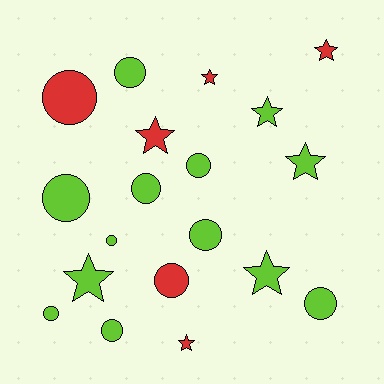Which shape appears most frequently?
Circle, with 11 objects.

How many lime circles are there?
There are 9 lime circles.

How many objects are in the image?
There are 19 objects.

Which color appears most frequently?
Lime, with 13 objects.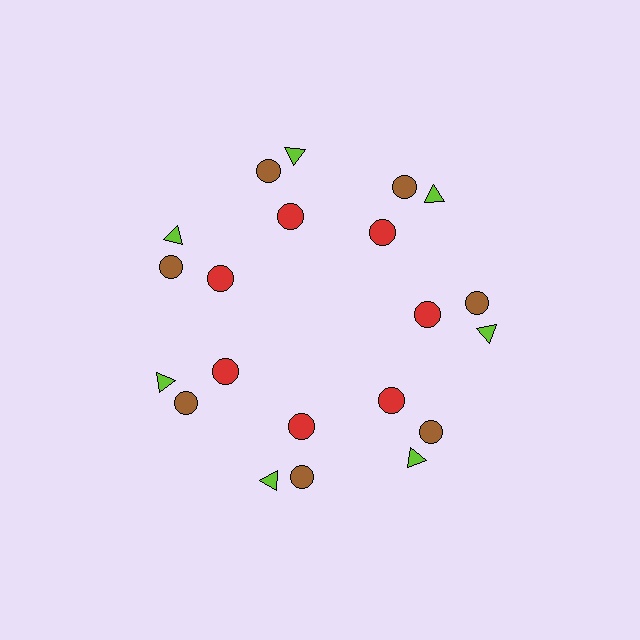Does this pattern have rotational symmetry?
Yes, this pattern has 7-fold rotational symmetry. It looks the same after rotating 51 degrees around the center.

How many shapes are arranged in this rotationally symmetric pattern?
There are 21 shapes, arranged in 7 groups of 3.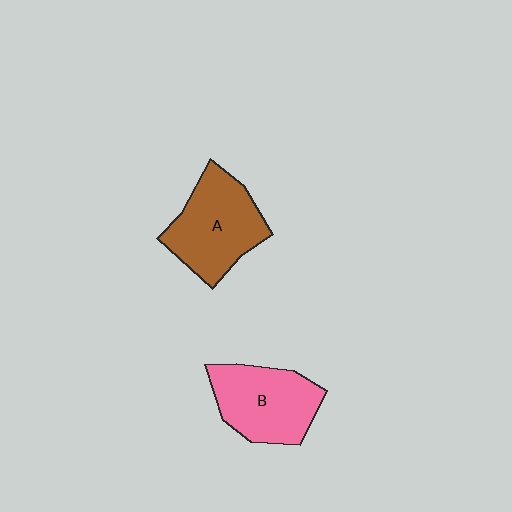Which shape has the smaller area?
Shape B (pink).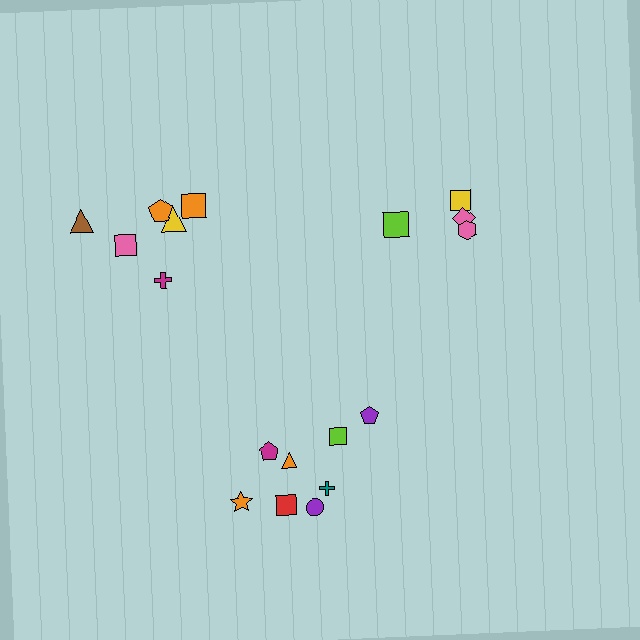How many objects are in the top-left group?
There are 6 objects.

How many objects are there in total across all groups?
There are 18 objects.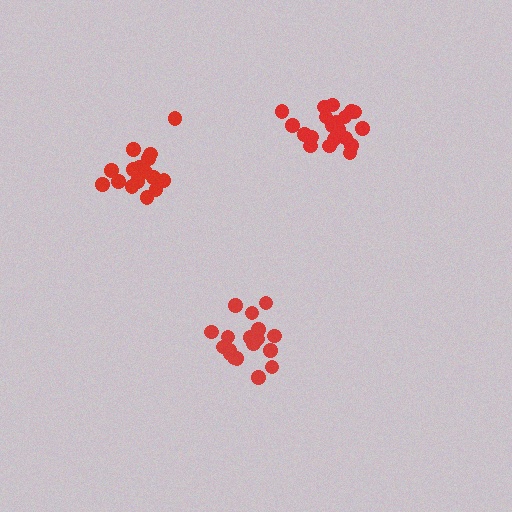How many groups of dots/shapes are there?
There are 3 groups.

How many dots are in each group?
Group 1: 16 dots, Group 2: 19 dots, Group 3: 20 dots (55 total).